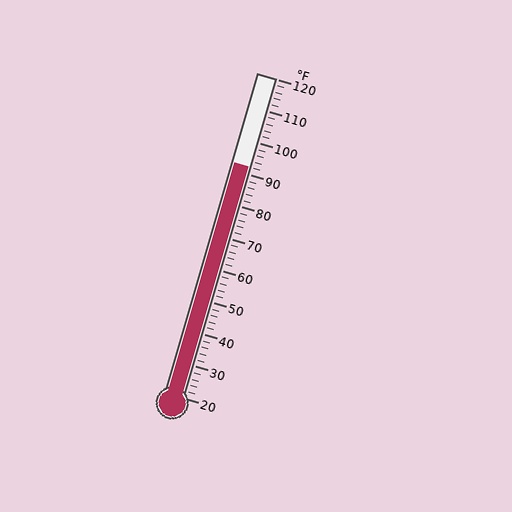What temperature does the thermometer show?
The thermometer shows approximately 92°F.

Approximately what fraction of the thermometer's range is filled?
The thermometer is filled to approximately 70% of its range.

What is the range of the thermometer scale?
The thermometer scale ranges from 20°F to 120°F.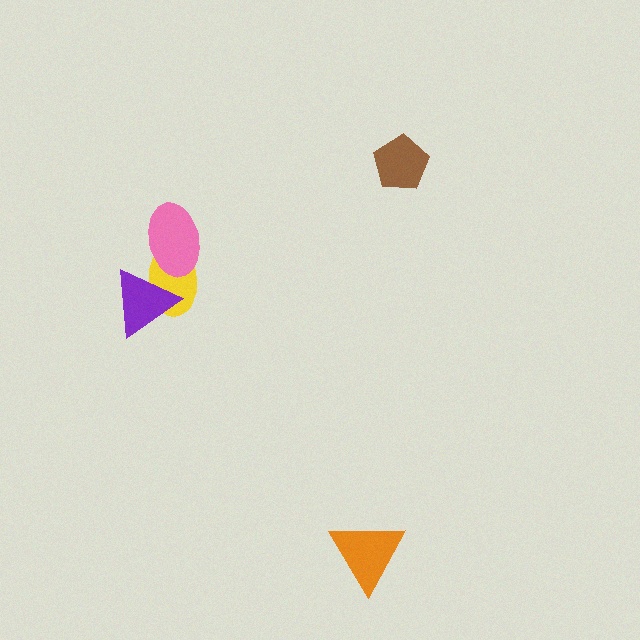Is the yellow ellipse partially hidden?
Yes, it is partially covered by another shape.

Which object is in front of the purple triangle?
The pink ellipse is in front of the purple triangle.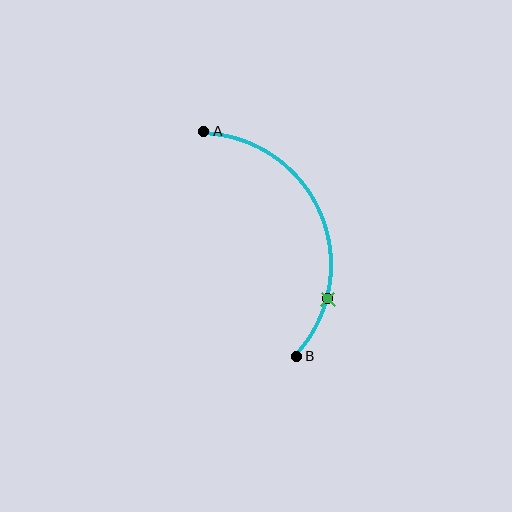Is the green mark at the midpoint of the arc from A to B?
No. The green mark lies on the arc but is closer to endpoint B. The arc midpoint would be at the point on the curve equidistant along the arc from both A and B.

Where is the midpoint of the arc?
The arc midpoint is the point on the curve farthest from the straight line joining A and B. It sits to the right of that line.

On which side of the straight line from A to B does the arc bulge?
The arc bulges to the right of the straight line connecting A and B.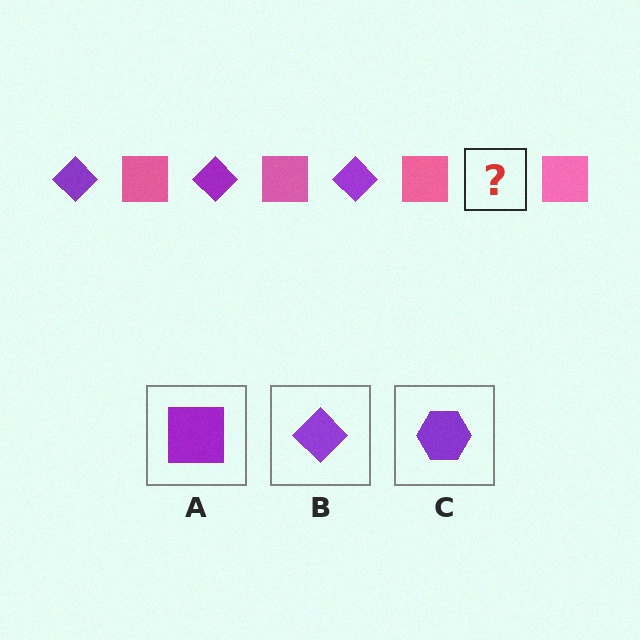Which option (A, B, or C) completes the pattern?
B.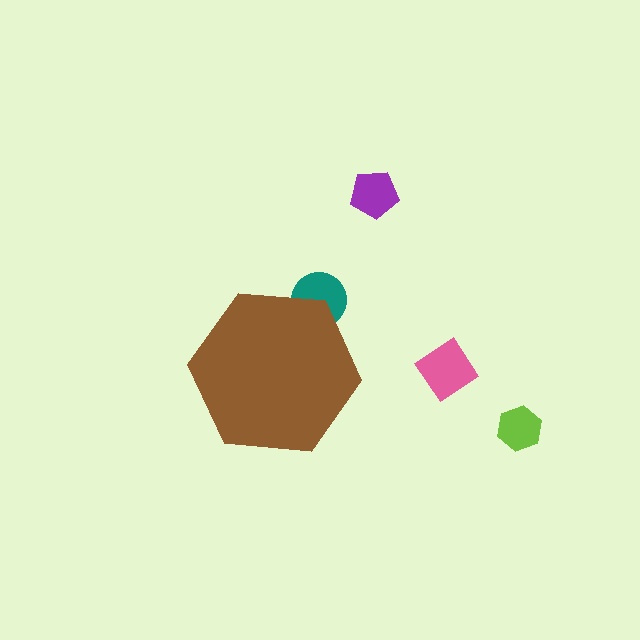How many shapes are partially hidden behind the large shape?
1 shape is partially hidden.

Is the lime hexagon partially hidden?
No, the lime hexagon is fully visible.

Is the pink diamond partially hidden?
No, the pink diamond is fully visible.